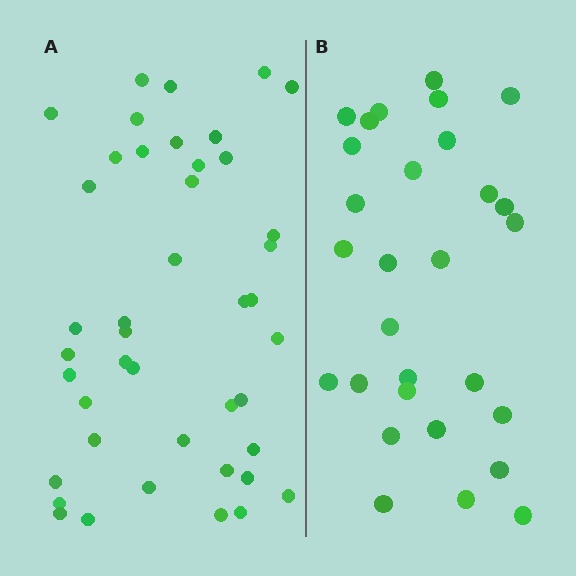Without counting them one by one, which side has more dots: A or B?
Region A (the left region) has more dots.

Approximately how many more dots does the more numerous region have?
Region A has approximately 15 more dots than region B.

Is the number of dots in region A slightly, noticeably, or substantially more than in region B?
Region A has substantially more. The ratio is roughly 1.5 to 1.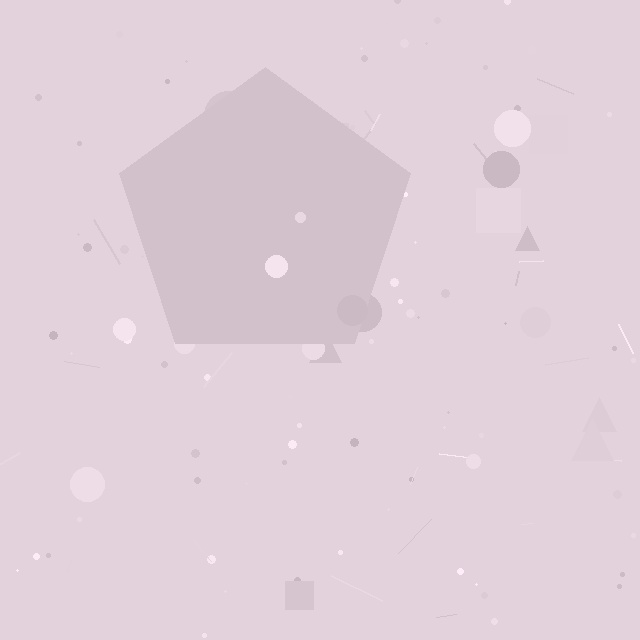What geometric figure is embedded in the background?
A pentagon is embedded in the background.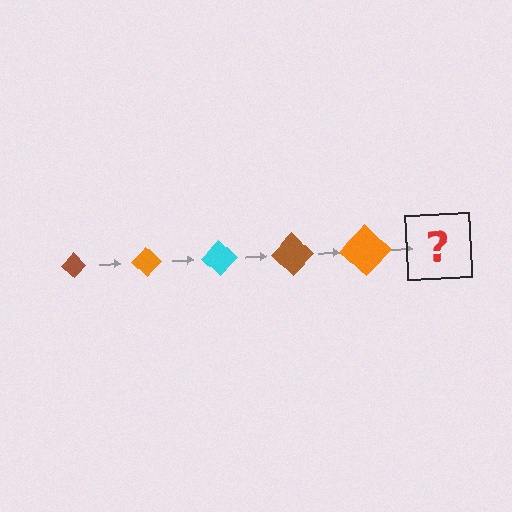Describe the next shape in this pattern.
It should be a cyan diamond, larger than the previous one.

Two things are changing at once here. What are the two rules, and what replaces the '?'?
The two rules are that the diamond grows larger each step and the color cycles through brown, orange, and cyan. The '?' should be a cyan diamond, larger than the previous one.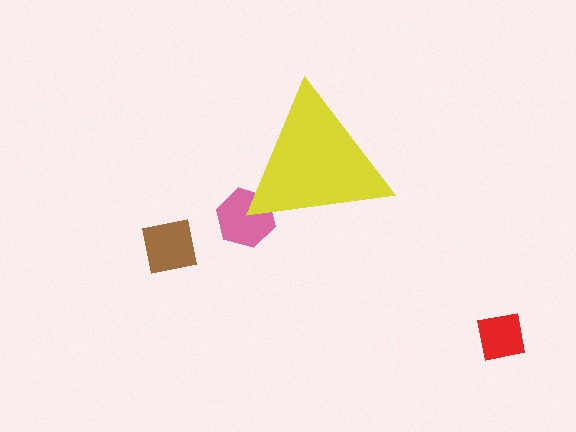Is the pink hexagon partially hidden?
Yes, the pink hexagon is partially hidden behind the yellow triangle.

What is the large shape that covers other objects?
A yellow triangle.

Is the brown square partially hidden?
No, the brown square is fully visible.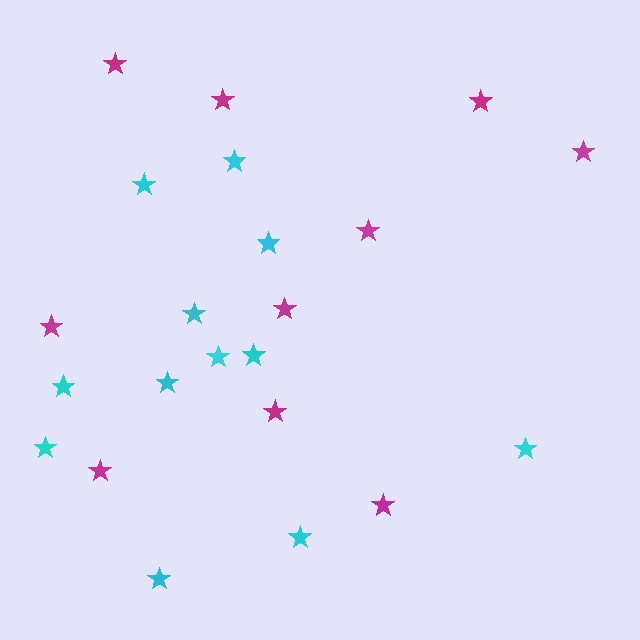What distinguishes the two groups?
There are 2 groups: one group of cyan stars (12) and one group of magenta stars (10).